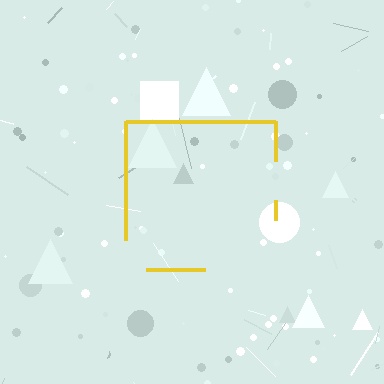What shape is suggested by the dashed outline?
The dashed outline suggests a square.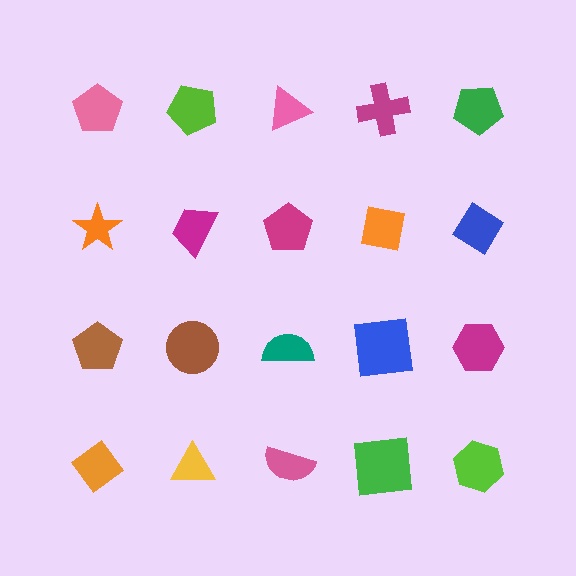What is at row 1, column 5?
A green pentagon.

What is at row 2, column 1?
An orange star.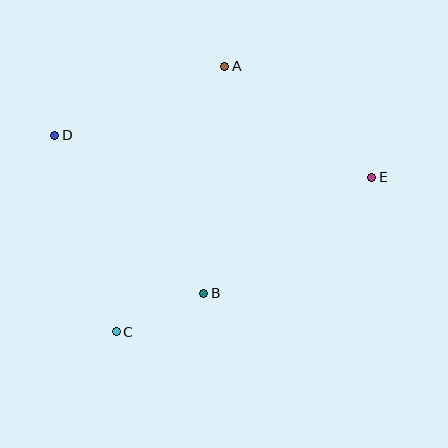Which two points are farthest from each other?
Points D and E are farthest from each other.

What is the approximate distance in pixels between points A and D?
The distance between A and D is approximately 183 pixels.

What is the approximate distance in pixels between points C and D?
The distance between C and D is approximately 206 pixels.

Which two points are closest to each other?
Points B and C are closest to each other.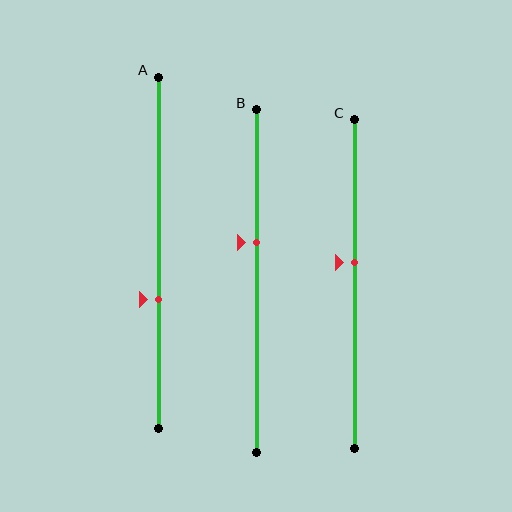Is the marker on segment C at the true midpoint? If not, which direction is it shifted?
No, the marker on segment C is shifted upward by about 7% of the segment length.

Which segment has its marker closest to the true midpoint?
Segment C has its marker closest to the true midpoint.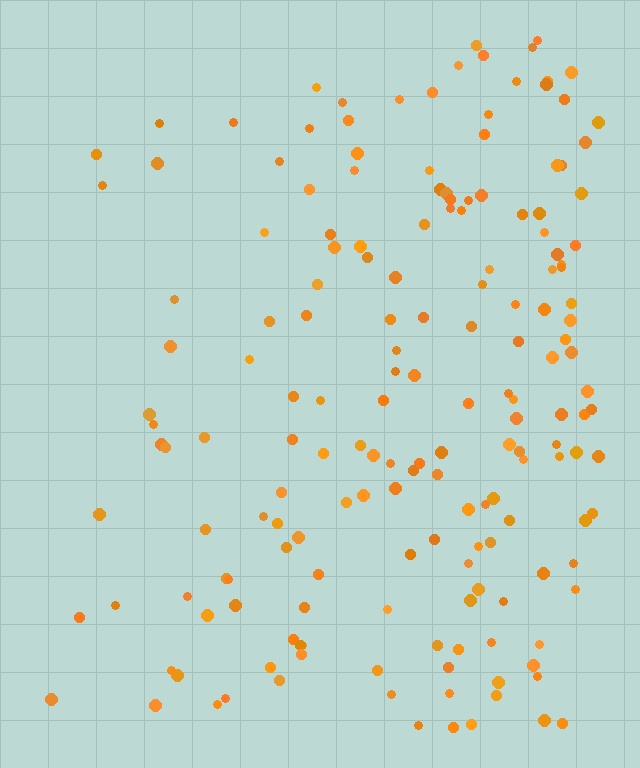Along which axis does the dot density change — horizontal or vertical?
Horizontal.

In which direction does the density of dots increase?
From left to right, with the right side densest.